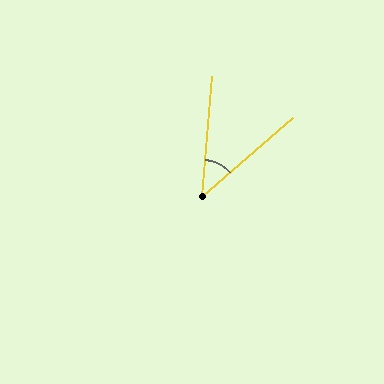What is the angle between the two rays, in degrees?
Approximately 45 degrees.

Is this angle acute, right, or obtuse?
It is acute.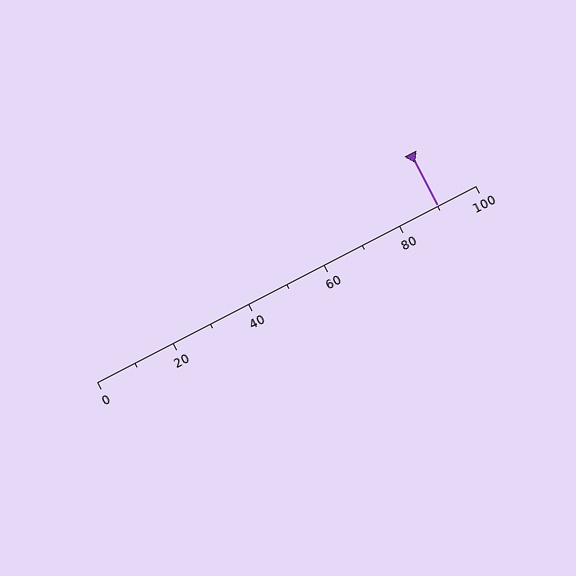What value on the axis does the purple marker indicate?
The marker indicates approximately 90.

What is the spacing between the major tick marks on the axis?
The major ticks are spaced 20 apart.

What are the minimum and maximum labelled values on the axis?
The axis runs from 0 to 100.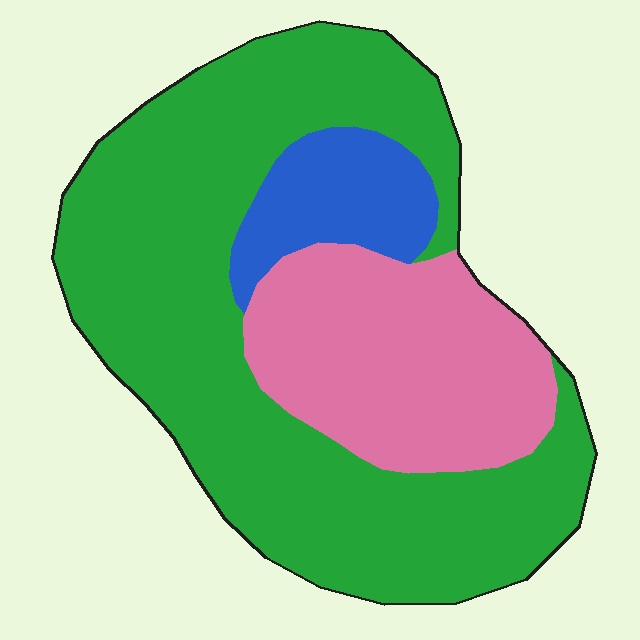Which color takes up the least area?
Blue, at roughly 10%.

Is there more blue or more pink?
Pink.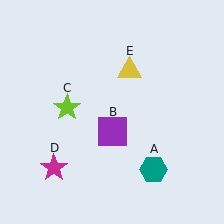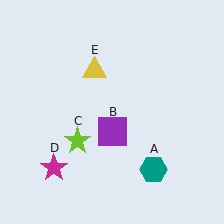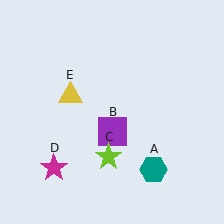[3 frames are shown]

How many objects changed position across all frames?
2 objects changed position: lime star (object C), yellow triangle (object E).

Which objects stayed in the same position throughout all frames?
Teal hexagon (object A) and purple square (object B) and magenta star (object D) remained stationary.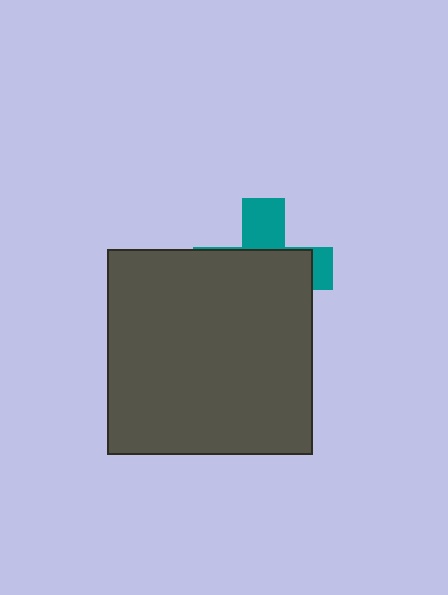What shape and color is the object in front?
The object in front is a dark gray square.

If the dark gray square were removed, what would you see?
You would see the complete teal cross.